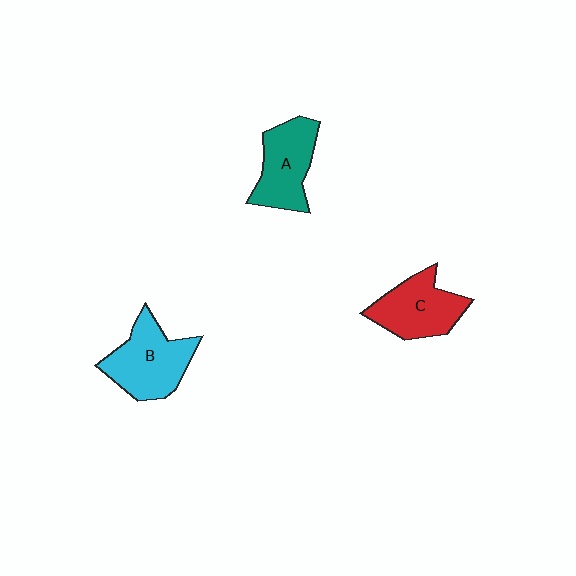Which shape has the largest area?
Shape B (cyan).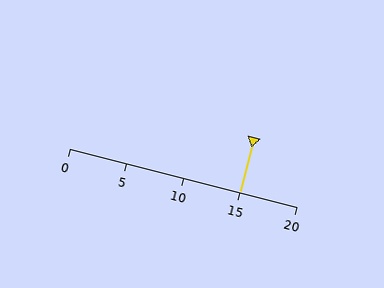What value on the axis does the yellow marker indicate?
The marker indicates approximately 15.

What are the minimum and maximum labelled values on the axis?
The axis runs from 0 to 20.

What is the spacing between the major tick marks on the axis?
The major ticks are spaced 5 apart.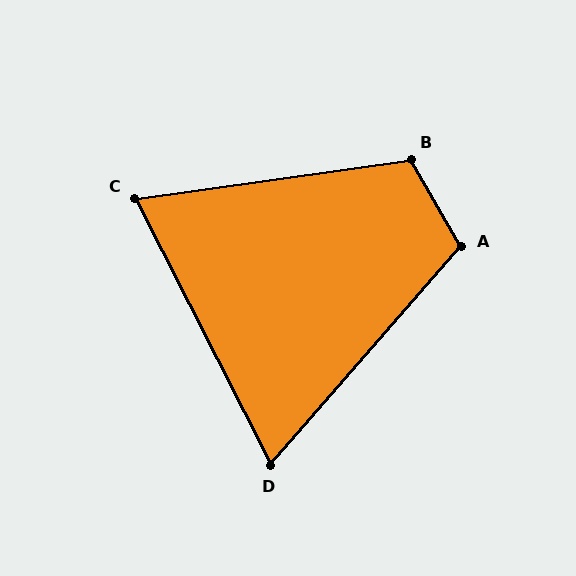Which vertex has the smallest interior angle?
D, at approximately 68 degrees.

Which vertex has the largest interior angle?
B, at approximately 112 degrees.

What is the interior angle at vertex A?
Approximately 109 degrees (obtuse).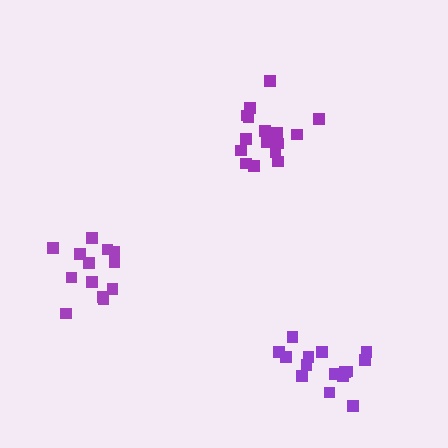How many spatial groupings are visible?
There are 3 spatial groupings.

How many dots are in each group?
Group 1: 13 dots, Group 2: 16 dots, Group 3: 16 dots (45 total).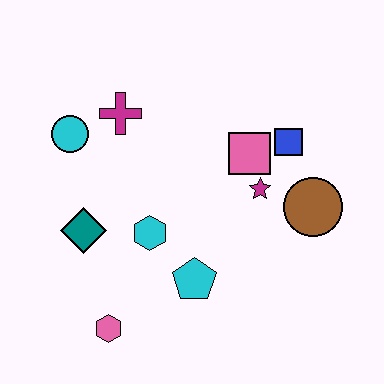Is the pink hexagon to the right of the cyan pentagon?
No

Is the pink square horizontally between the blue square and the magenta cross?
Yes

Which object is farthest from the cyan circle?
The brown circle is farthest from the cyan circle.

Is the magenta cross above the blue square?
Yes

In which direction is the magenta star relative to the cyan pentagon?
The magenta star is above the cyan pentagon.